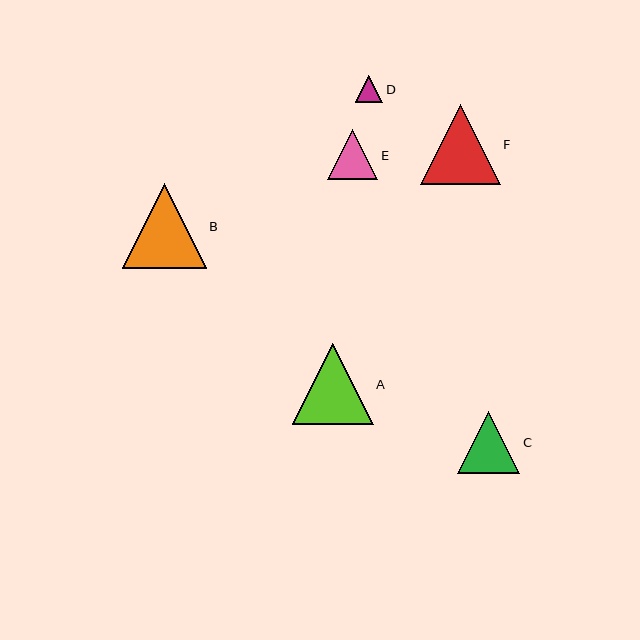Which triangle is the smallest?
Triangle D is the smallest with a size of approximately 27 pixels.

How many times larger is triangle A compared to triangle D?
Triangle A is approximately 3.0 times the size of triangle D.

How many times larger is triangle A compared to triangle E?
Triangle A is approximately 1.6 times the size of triangle E.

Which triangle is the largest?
Triangle B is the largest with a size of approximately 84 pixels.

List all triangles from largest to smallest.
From largest to smallest: B, A, F, C, E, D.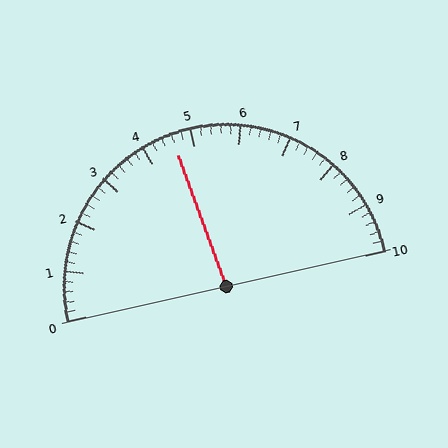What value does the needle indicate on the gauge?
The needle indicates approximately 4.6.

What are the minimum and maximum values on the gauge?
The gauge ranges from 0 to 10.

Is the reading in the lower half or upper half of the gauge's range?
The reading is in the lower half of the range (0 to 10).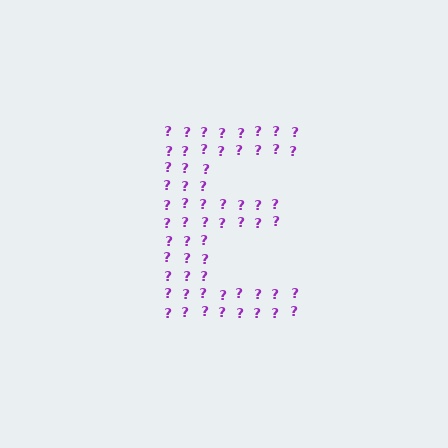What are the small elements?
The small elements are question marks.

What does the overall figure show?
The overall figure shows the letter E.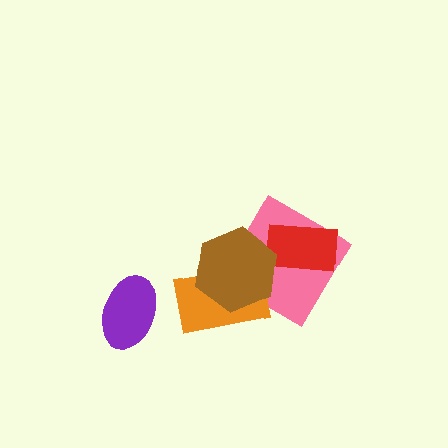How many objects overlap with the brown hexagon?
3 objects overlap with the brown hexagon.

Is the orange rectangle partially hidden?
Yes, it is partially covered by another shape.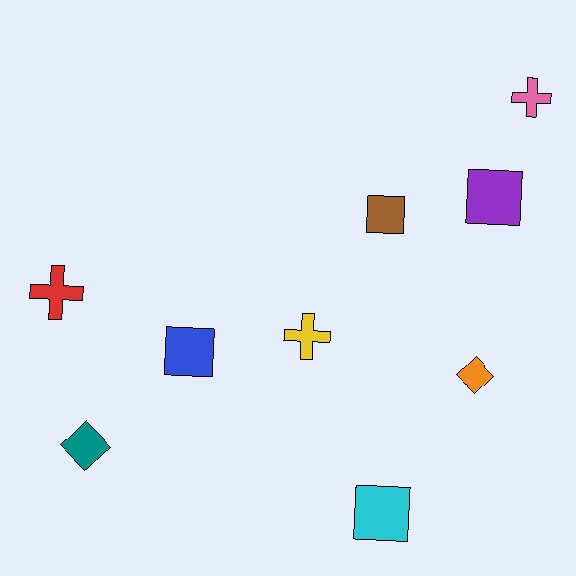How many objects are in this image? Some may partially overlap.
There are 9 objects.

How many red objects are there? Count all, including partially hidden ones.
There is 1 red object.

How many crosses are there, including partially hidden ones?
There are 3 crosses.